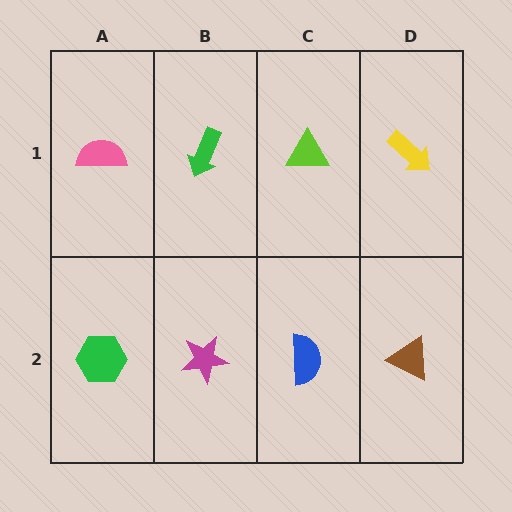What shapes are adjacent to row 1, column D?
A brown triangle (row 2, column D), a lime triangle (row 1, column C).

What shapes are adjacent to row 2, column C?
A lime triangle (row 1, column C), a magenta star (row 2, column B), a brown triangle (row 2, column D).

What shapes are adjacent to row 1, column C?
A blue semicircle (row 2, column C), a green arrow (row 1, column B), a yellow arrow (row 1, column D).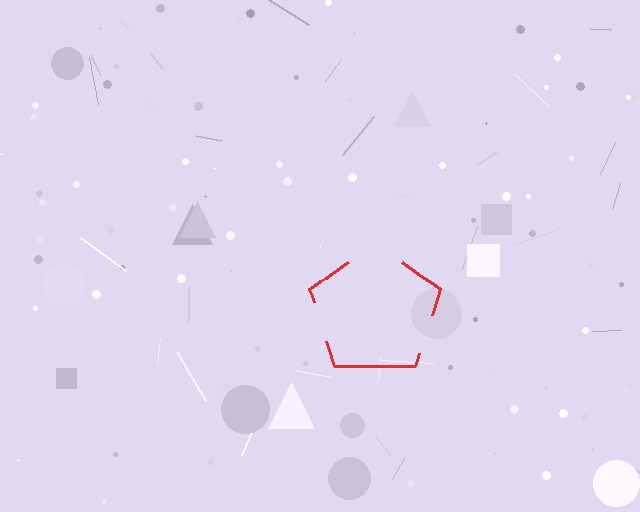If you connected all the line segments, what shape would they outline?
They would outline a pentagon.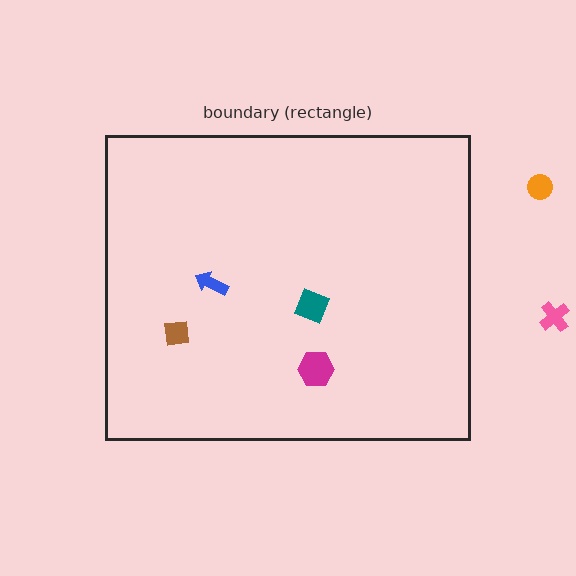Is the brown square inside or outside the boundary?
Inside.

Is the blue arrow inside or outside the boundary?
Inside.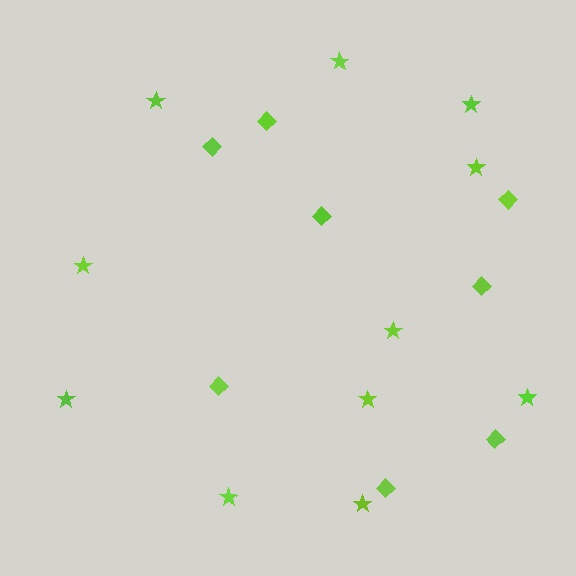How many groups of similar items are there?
There are 2 groups: one group of stars (11) and one group of diamonds (8).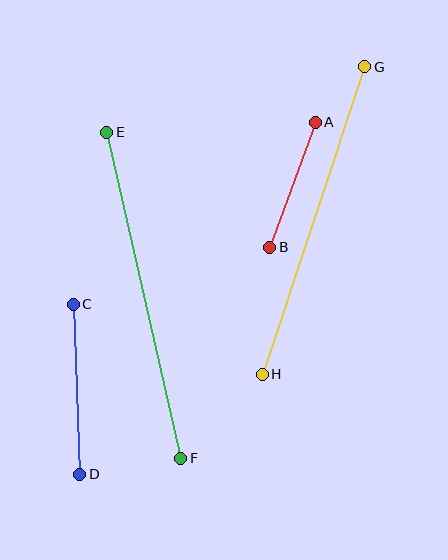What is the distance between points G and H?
The distance is approximately 325 pixels.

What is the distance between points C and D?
The distance is approximately 170 pixels.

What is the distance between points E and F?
The distance is approximately 334 pixels.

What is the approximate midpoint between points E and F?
The midpoint is at approximately (144, 295) pixels.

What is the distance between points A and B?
The distance is approximately 133 pixels.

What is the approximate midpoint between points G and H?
The midpoint is at approximately (313, 220) pixels.